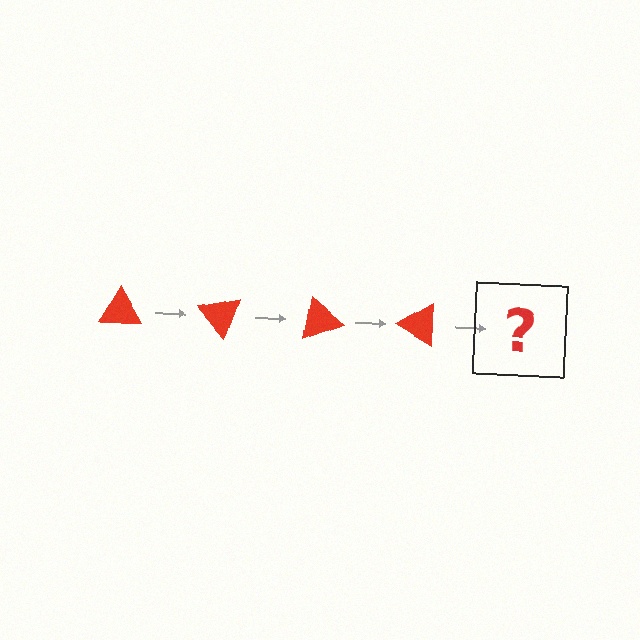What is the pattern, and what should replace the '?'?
The pattern is that the triangle rotates 50 degrees each step. The '?' should be a red triangle rotated 200 degrees.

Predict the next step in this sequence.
The next step is a red triangle rotated 200 degrees.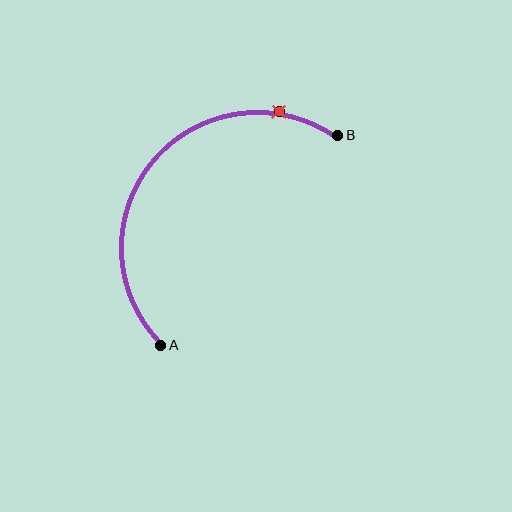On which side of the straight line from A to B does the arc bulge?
The arc bulges above and to the left of the straight line connecting A and B.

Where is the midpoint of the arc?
The arc midpoint is the point on the curve farthest from the straight line joining A and B. It sits above and to the left of that line.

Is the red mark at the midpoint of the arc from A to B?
No. The red mark lies on the arc but is closer to endpoint B. The arc midpoint would be at the point on the curve equidistant along the arc from both A and B.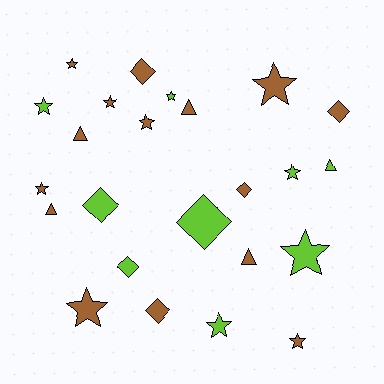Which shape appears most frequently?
Star, with 12 objects.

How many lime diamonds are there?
There are 3 lime diamonds.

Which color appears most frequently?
Brown, with 15 objects.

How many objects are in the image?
There are 24 objects.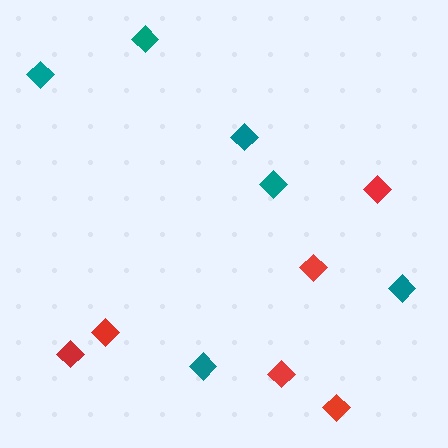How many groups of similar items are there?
There are 2 groups: one group of red diamonds (6) and one group of teal diamonds (6).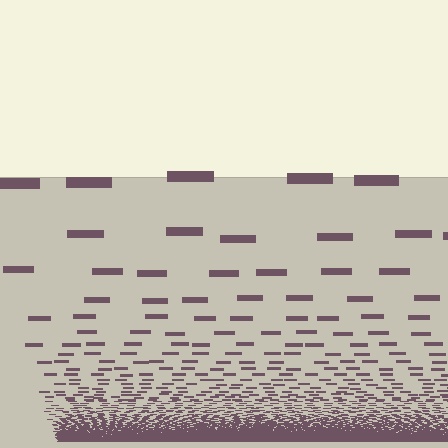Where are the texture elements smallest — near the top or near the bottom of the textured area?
Near the bottom.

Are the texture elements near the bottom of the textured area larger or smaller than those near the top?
Smaller. The gradient is inverted — elements near the bottom are smaller and denser.